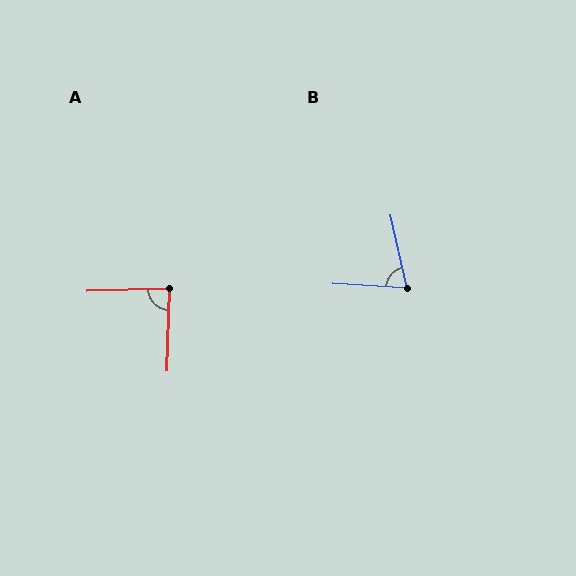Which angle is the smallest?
B, at approximately 73 degrees.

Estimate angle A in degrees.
Approximately 87 degrees.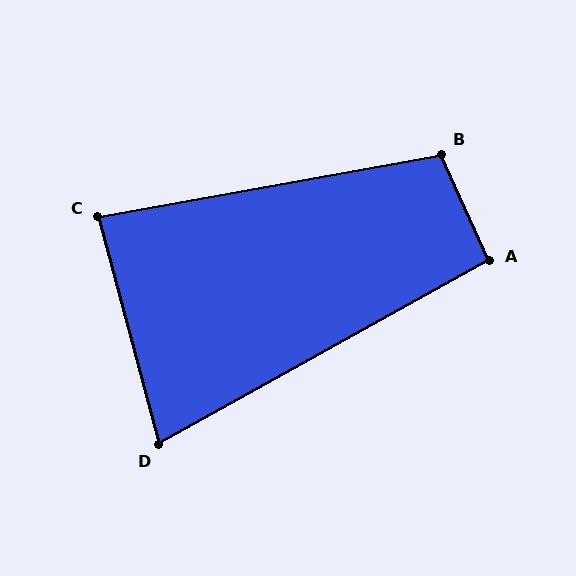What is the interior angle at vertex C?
Approximately 85 degrees (approximately right).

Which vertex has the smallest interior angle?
D, at approximately 76 degrees.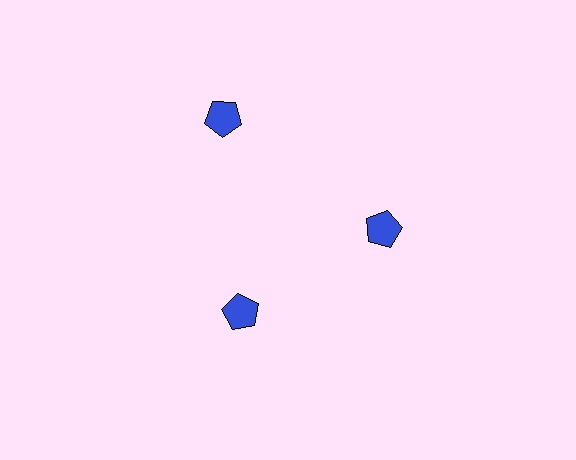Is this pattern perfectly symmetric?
No. The 3 blue pentagons are arranged in a ring, but one element near the 11 o'clock position is pushed outward from the center, breaking the 3-fold rotational symmetry.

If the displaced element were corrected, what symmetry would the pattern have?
It would have 3-fold rotational symmetry — the pattern would map onto itself every 120 degrees.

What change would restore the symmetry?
The symmetry would be restored by moving it inward, back onto the ring so that all 3 pentagons sit at equal angles and equal distance from the center.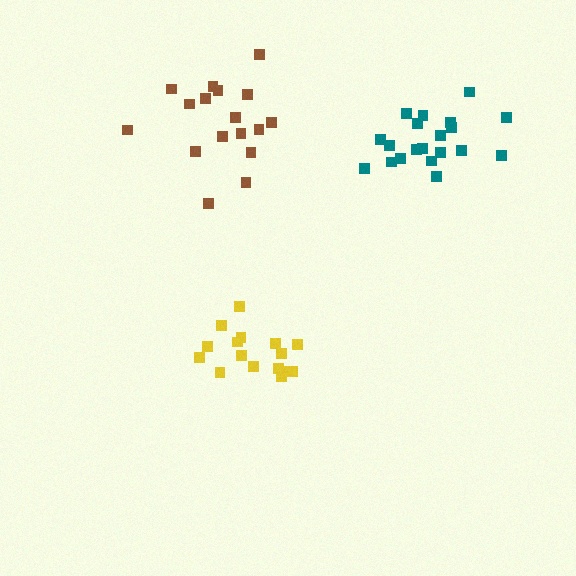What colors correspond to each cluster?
The clusters are colored: yellow, brown, teal.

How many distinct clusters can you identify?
There are 3 distinct clusters.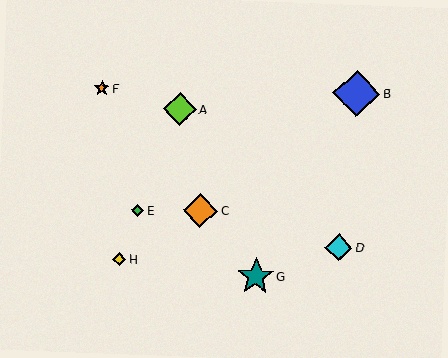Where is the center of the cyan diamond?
The center of the cyan diamond is at (339, 248).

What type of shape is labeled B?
Shape B is a blue diamond.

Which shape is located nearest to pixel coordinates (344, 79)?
The blue diamond (labeled B) at (357, 93) is nearest to that location.